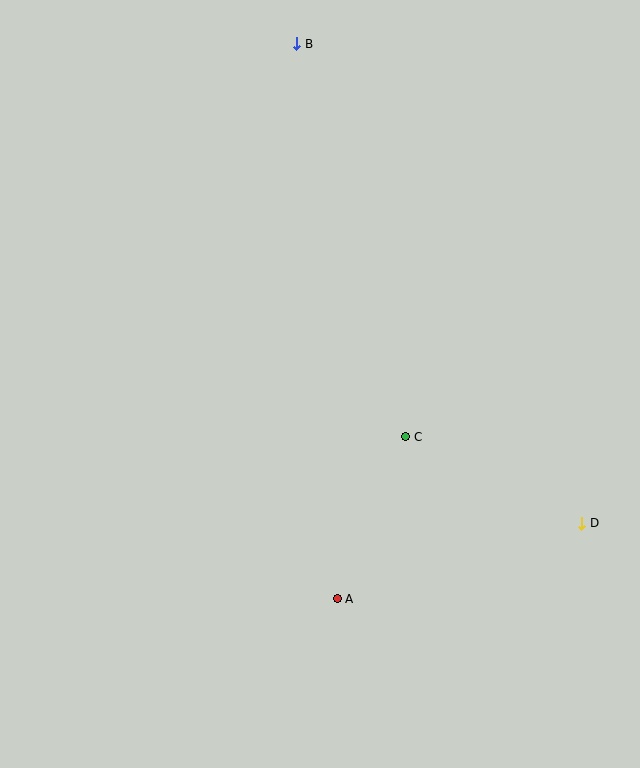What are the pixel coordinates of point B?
Point B is at (297, 44).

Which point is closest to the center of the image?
Point C at (406, 437) is closest to the center.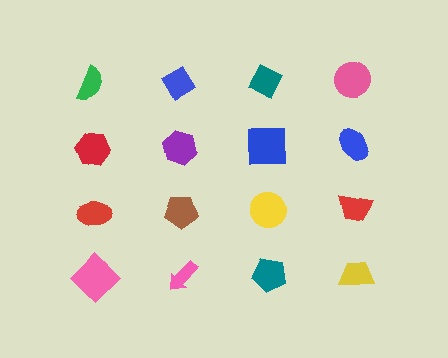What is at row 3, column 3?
A yellow circle.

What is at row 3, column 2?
A brown pentagon.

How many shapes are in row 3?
4 shapes.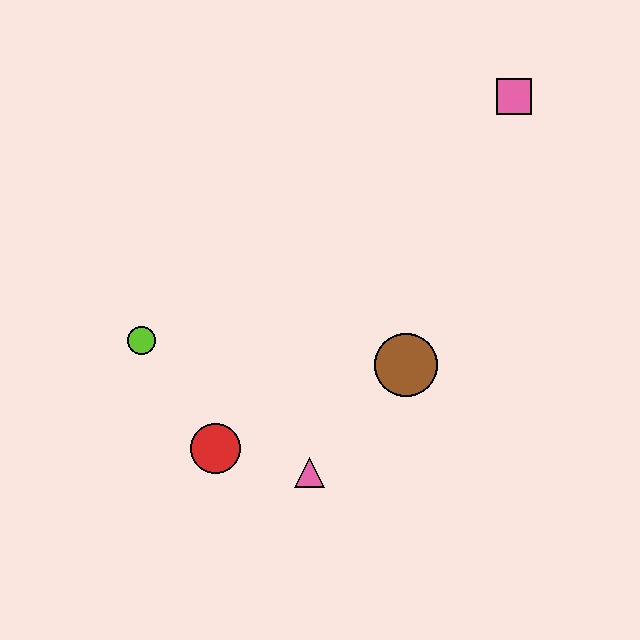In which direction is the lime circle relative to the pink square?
The lime circle is to the left of the pink square.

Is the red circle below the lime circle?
Yes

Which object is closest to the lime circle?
The red circle is closest to the lime circle.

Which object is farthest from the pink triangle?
The pink square is farthest from the pink triangle.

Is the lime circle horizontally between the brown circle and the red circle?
No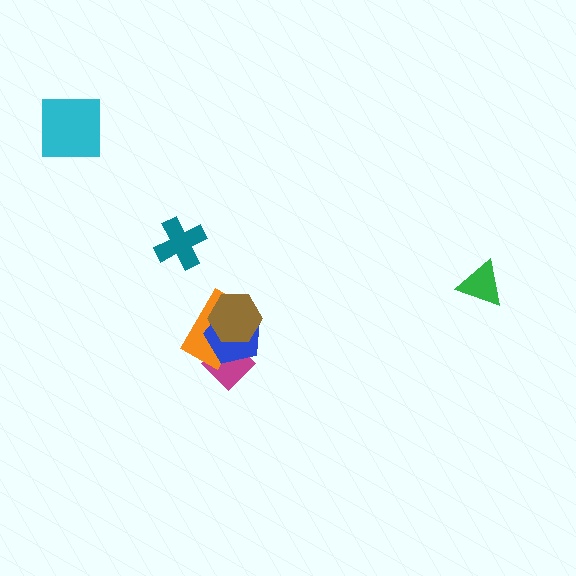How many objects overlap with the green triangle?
0 objects overlap with the green triangle.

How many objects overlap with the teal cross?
0 objects overlap with the teal cross.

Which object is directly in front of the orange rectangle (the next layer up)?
The blue pentagon is directly in front of the orange rectangle.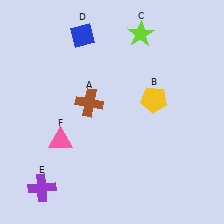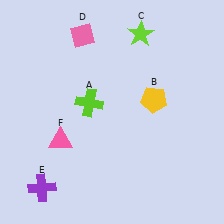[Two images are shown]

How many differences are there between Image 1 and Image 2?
There are 2 differences between the two images.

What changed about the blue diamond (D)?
In Image 1, D is blue. In Image 2, it changed to pink.